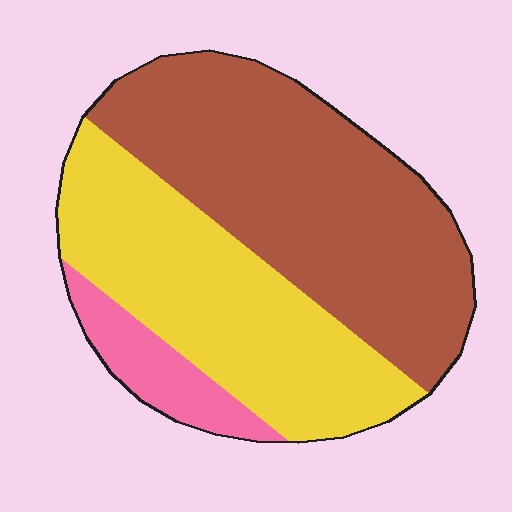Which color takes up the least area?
Pink, at roughly 10%.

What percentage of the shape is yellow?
Yellow covers 39% of the shape.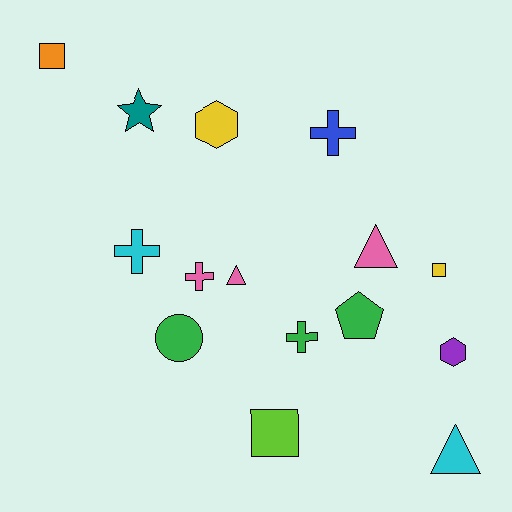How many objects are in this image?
There are 15 objects.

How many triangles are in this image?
There are 3 triangles.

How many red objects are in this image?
There are no red objects.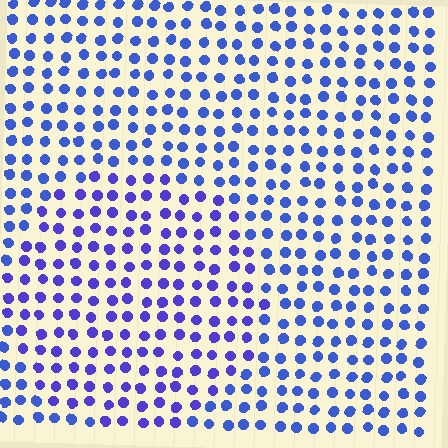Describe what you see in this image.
The image is filled with small blue elements in a uniform arrangement. A circle-shaped region is visible where the elements are tinted to a slightly different hue, forming a subtle color boundary.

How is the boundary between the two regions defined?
The boundary is defined purely by a slight shift in hue (about 21 degrees). Spacing, size, and orientation are identical on both sides.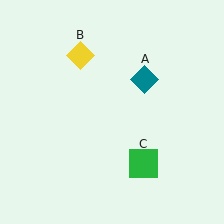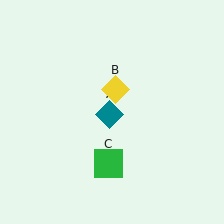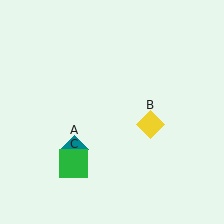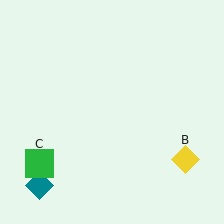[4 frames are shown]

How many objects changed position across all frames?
3 objects changed position: teal diamond (object A), yellow diamond (object B), green square (object C).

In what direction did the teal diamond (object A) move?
The teal diamond (object A) moved down and to the left.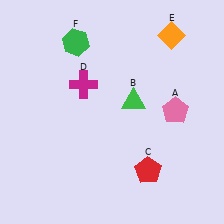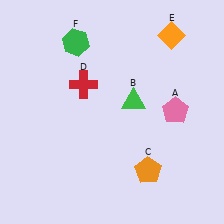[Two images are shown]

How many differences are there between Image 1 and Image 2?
There are 2 differences between the two images.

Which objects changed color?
C changed from red to orange. D changed from magenta to red.